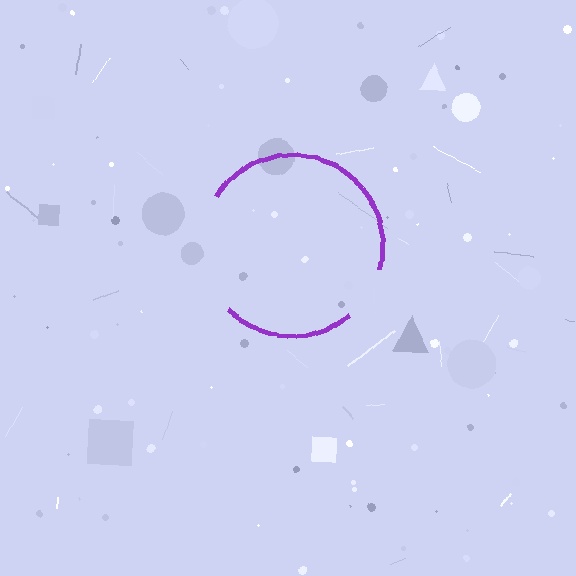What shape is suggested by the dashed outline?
The dashed outline suggests a circle.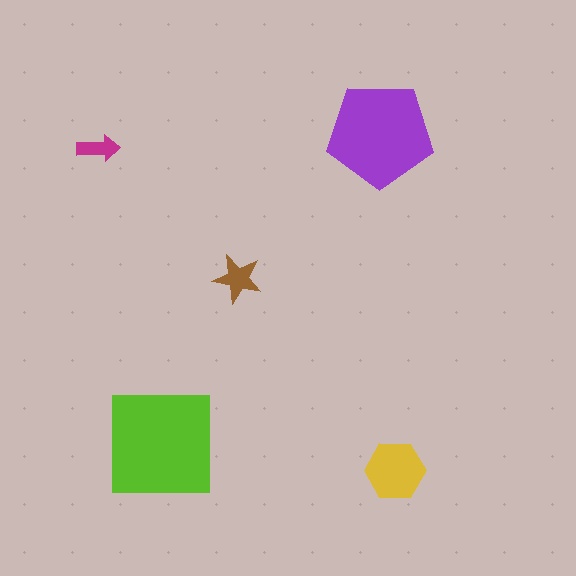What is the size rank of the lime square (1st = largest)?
1st.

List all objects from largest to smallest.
The lime square, the purple pentagon, the yellow hexagon, the brown star, the magenta arrow.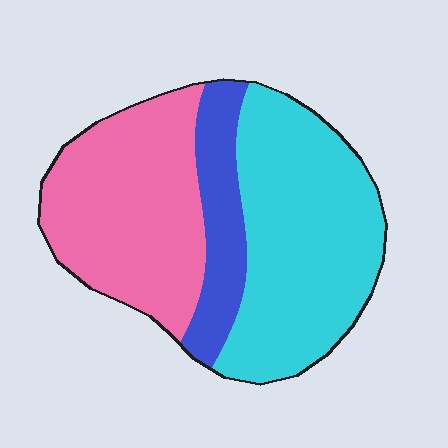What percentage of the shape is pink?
Pink takes up about two fifths (2/5) of the shape.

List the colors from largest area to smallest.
From largest to smallest: cyan, pink, blue.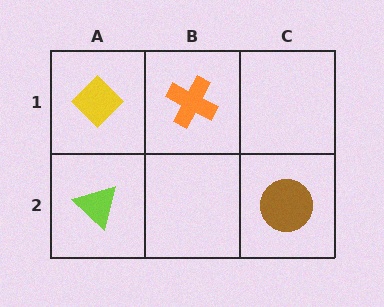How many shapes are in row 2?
2 shapes.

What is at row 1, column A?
A yellow diamond.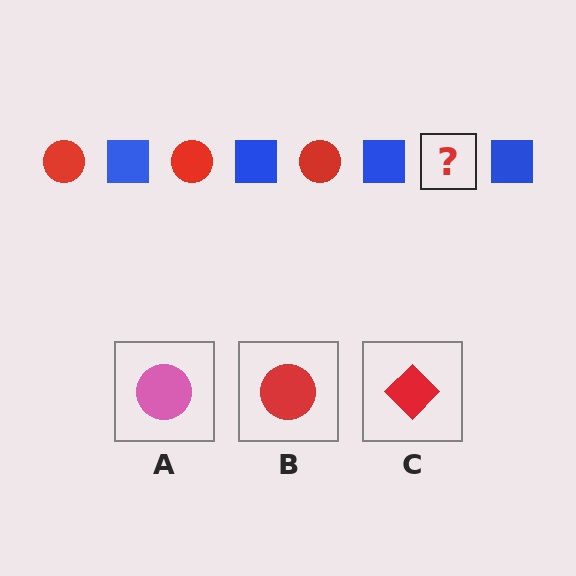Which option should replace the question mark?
Option B.